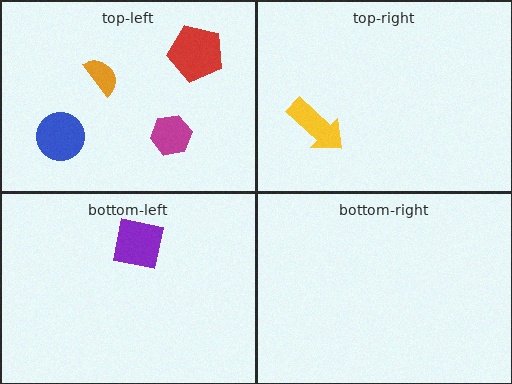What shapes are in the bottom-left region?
The purple square.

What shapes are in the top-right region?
The yellow arrow.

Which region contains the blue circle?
The top-left region.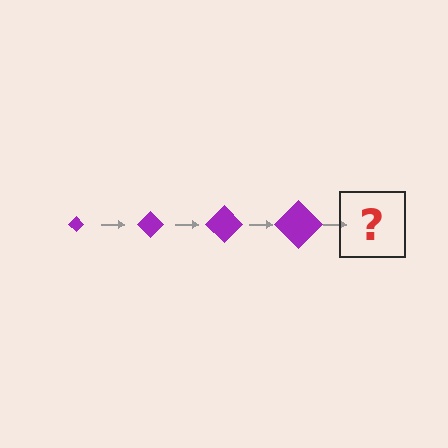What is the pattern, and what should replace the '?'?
The pattern is that the diamond gets progressively larger each step. The '?' should be a purple diamond, larger than the previous one.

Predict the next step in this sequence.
The next step is a purple diamond, larger than the previous one.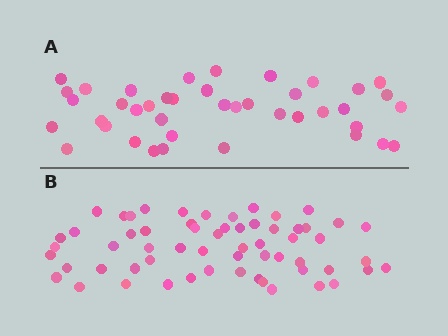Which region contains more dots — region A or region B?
Region B (the bottom region) has more dots.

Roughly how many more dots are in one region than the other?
Region B has approximately 20 more dots than region A.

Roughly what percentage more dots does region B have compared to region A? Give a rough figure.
About 45% more.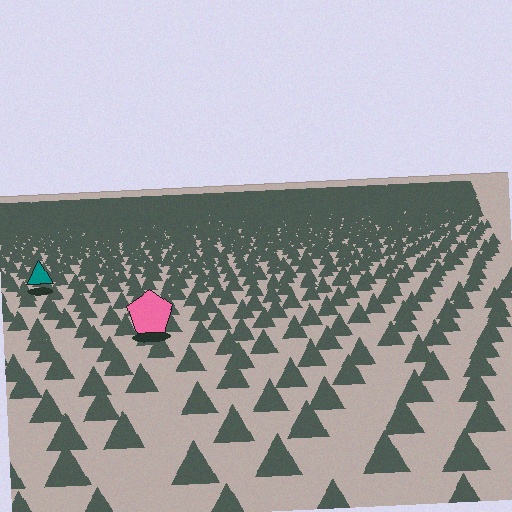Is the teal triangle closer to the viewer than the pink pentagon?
No. The pink pentagon is closer — you can tell from the texture gradient: the ground texture is coarser near it.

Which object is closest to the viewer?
The pink pentagon is closest. The texture marks near it are larger and more spread out.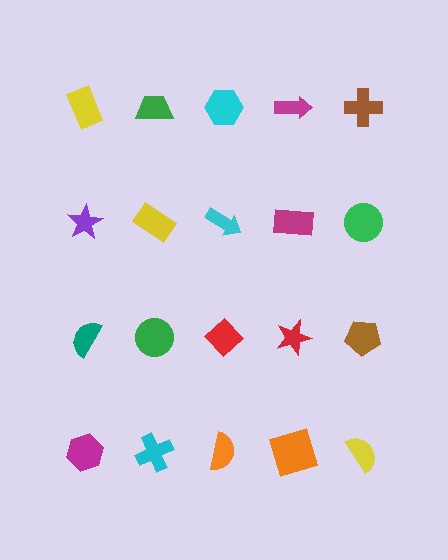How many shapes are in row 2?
5 shapes.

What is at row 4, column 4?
An orange square.